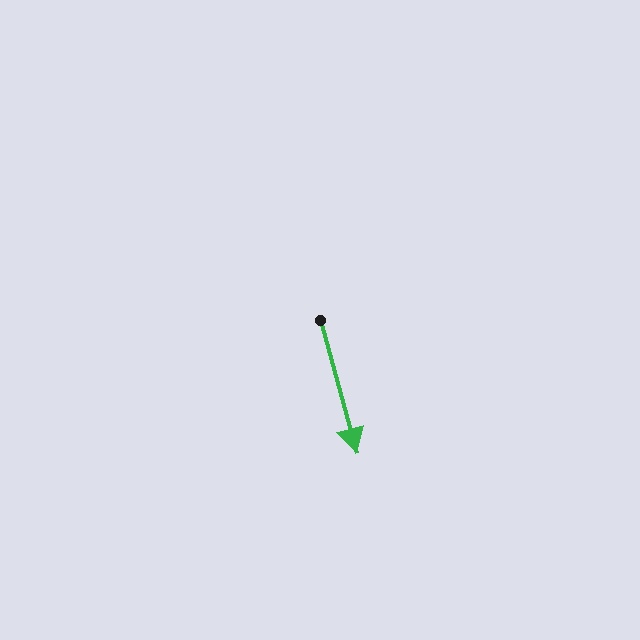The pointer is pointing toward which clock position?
Roughly 5 o'clock.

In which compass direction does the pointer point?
South.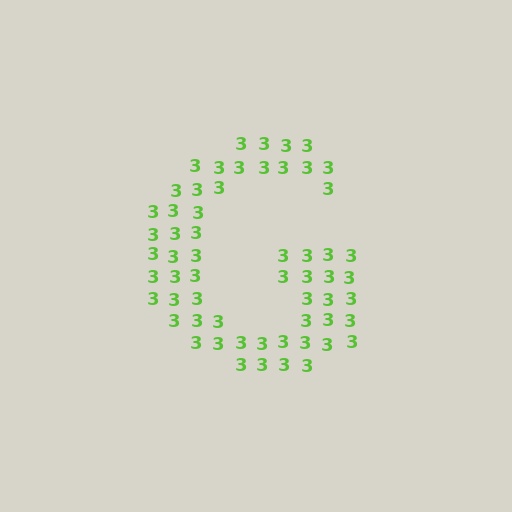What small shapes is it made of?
It is made of small digit 3's.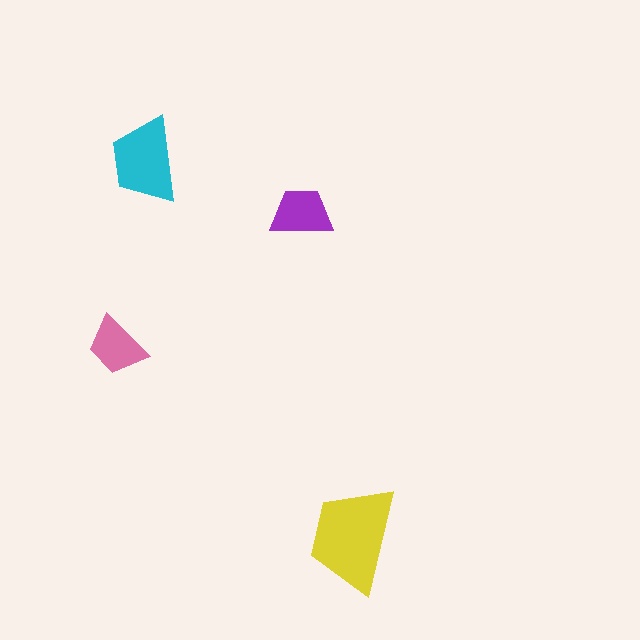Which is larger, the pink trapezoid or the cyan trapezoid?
The cyan one.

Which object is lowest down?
The yellow trapezoid is bottommost.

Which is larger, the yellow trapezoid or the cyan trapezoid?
The yellow one.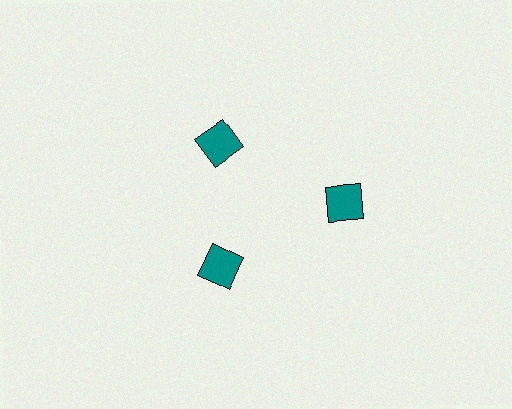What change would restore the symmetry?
The symmetry would be restored by moving it inward, back onto the ring so that all 3 squares sit at equal angles and equal distance from the center.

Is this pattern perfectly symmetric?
No. The 3 teal squares are arranged in a ring, but one element near the 3 o'clock position is pushed outward from the center, breaking the 3-fold rotational symmetry.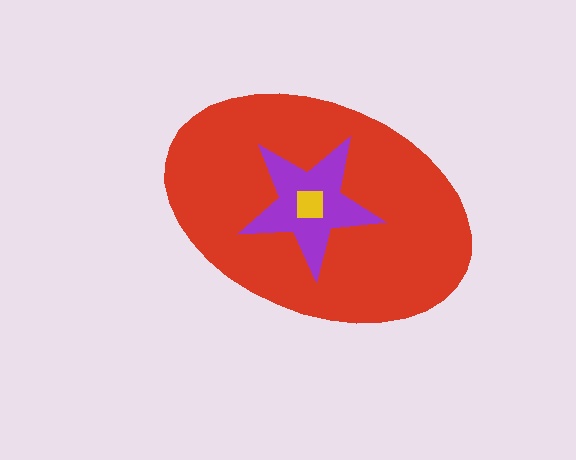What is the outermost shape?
The red ellipse.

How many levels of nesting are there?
3.